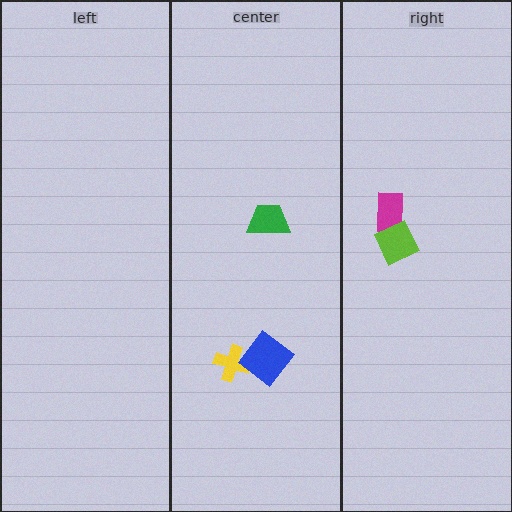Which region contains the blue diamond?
The center region.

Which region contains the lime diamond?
The right region.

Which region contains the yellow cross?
The center region.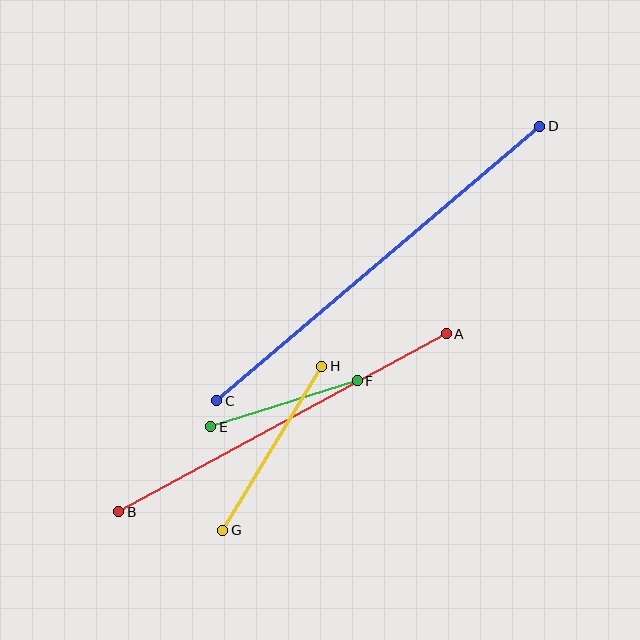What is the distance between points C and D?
The distance is approximately 424 pixels.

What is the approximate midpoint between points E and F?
The midpoint is at approximately (284, 404) pixels.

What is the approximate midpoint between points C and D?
The midpoint is at approximately (378, 263) pixels.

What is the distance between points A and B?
The distance is approximately 373 pixels.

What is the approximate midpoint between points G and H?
The midpoint is at approximately (272, 448) pixels.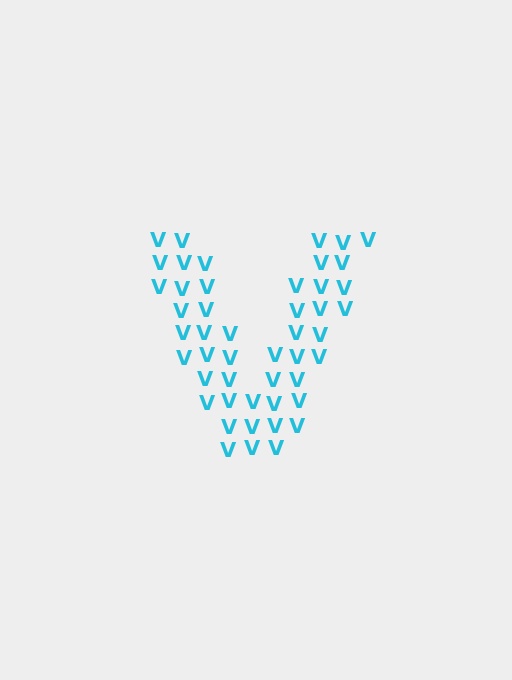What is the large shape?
The large shape is the letter V.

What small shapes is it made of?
It is made of small letter V's.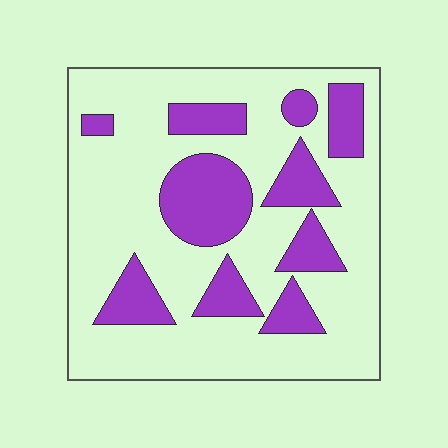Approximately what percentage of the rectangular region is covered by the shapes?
Approximately 25%.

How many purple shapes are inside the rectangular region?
10.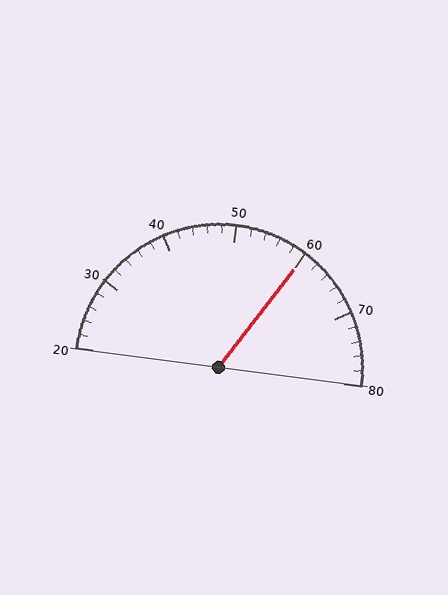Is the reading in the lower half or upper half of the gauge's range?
The reading is in the upper half of the range (20 to 80).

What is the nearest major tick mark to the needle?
The nearest major tick mark is 60.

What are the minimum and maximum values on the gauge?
The gauge ranges from 20 to 80.